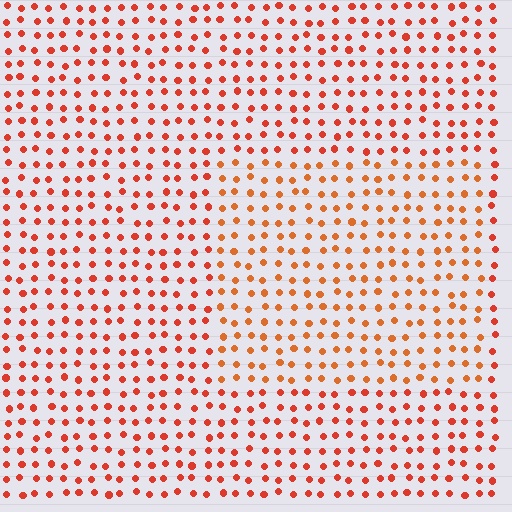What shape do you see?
I see a rectangle.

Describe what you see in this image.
The image is filled with small red elements in a uniform arrangement. A rectangle-shaped region is visible where the elements are tinted to a slightly different hue, forming a subtle color boundary.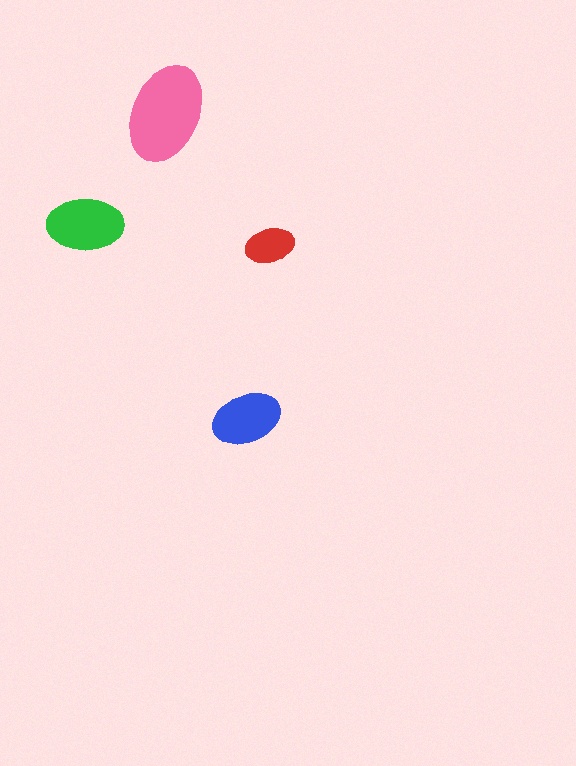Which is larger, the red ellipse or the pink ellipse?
The pink one.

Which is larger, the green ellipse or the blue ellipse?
The green one.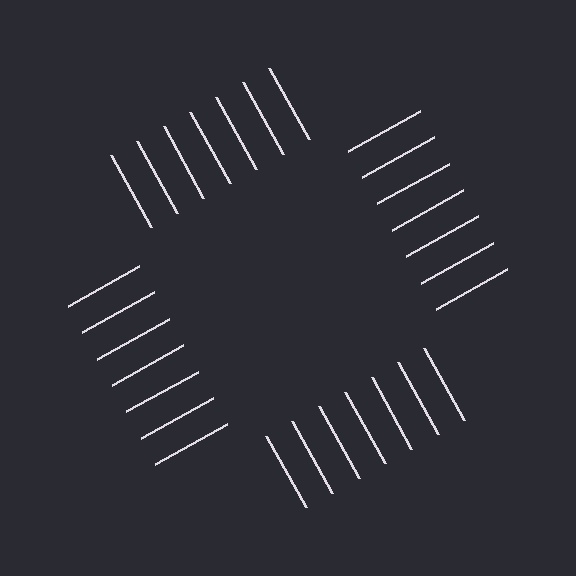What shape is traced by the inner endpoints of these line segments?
An illusory square — the line segments terminate on its edges but no continuous stroke is drawn.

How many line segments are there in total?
28 — 7 along each of the 4 edges.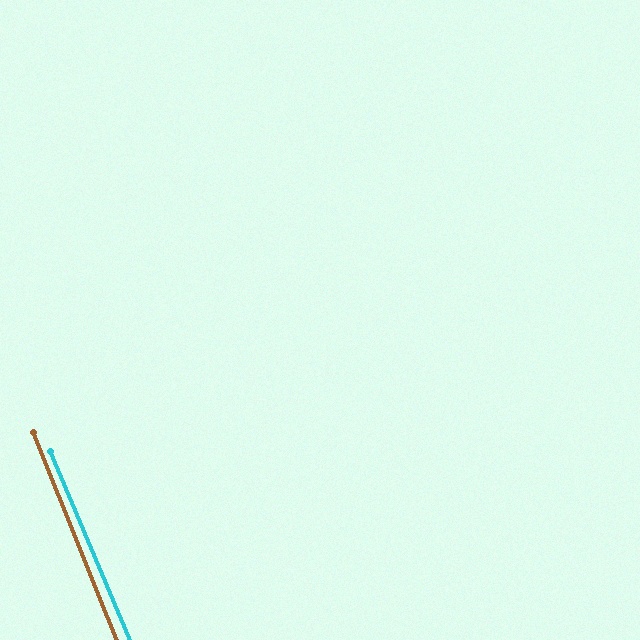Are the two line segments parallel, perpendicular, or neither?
Parallel — their directions differ by only 0.9°.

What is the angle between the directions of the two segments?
Approximately 1 degree.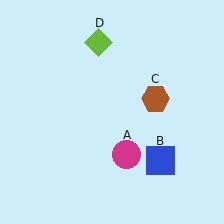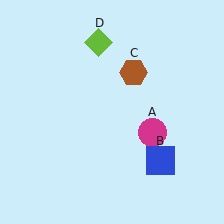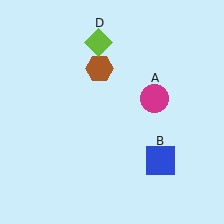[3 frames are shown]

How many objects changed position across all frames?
2 objects changed position: magenta circle (object A), brown hexagon (object C).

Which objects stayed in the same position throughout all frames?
Blue square (object B) and lime diamond (object D) remained stationary.